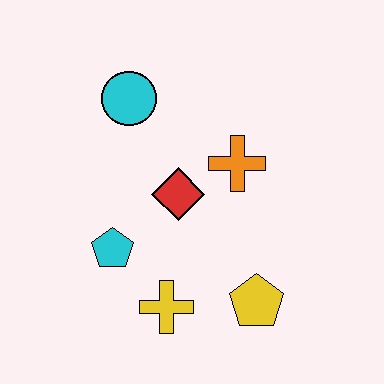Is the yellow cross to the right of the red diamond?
No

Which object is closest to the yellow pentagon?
The yellow cross is closest to the yellow pentagon.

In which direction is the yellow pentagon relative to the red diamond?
The yellow pentagon is below the red diamond.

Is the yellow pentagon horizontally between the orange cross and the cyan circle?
No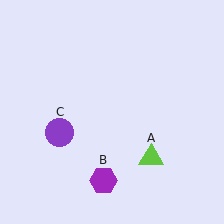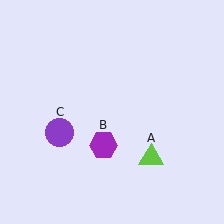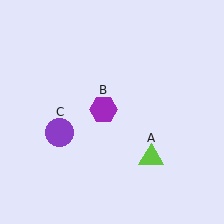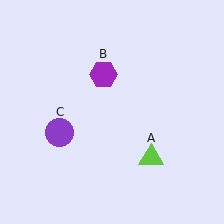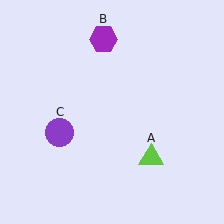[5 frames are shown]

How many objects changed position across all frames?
1 object changed position: purple hexagon (object B).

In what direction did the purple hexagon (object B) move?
The purple hexagon (object B) moved up.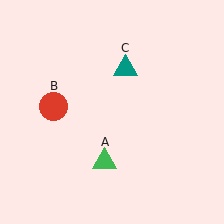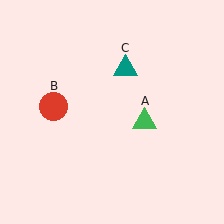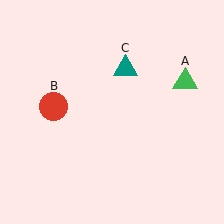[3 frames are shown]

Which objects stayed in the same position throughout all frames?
Red circle (object B) and teal triangle (object C) remained stationary.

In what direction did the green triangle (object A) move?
The green triangle (object A) moved up and to the right.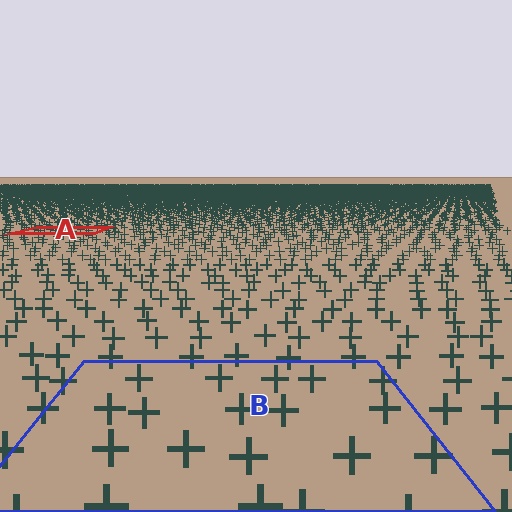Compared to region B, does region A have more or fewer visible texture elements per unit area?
Region A has more texture elements per unit area — they are packed more densely because it is farther away.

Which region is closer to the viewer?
Region B is closer. The texture elements there are larger and more spread out.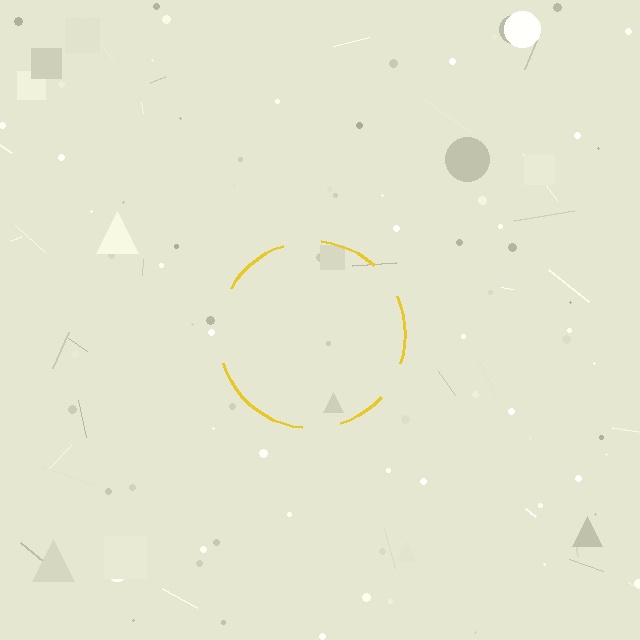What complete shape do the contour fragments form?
The contour fragments form a circle.